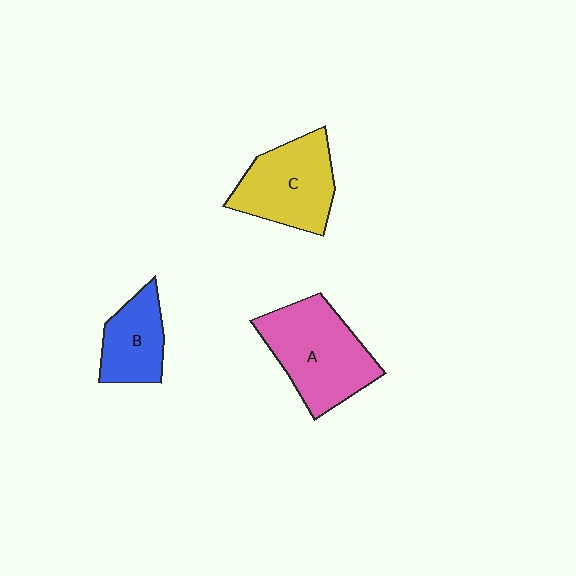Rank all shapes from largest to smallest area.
From largest to smallest: A (pink), C (yellow), B (blue).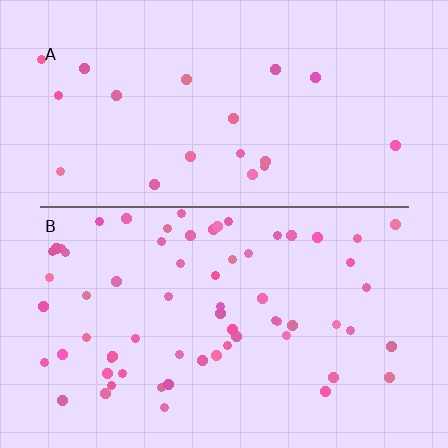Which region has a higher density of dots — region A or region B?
B (the bottom).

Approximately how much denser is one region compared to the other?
Approximately 3.2× — region B over region A.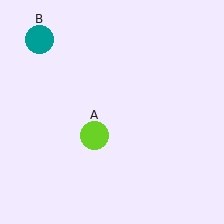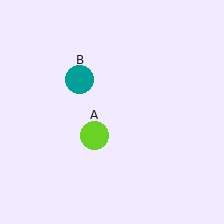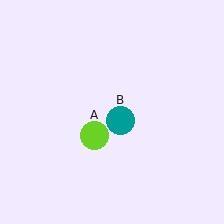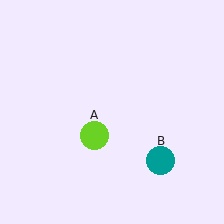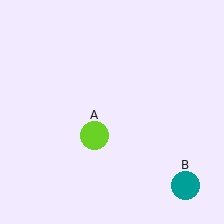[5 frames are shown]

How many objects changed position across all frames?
1 object changed position: teal circle (object B).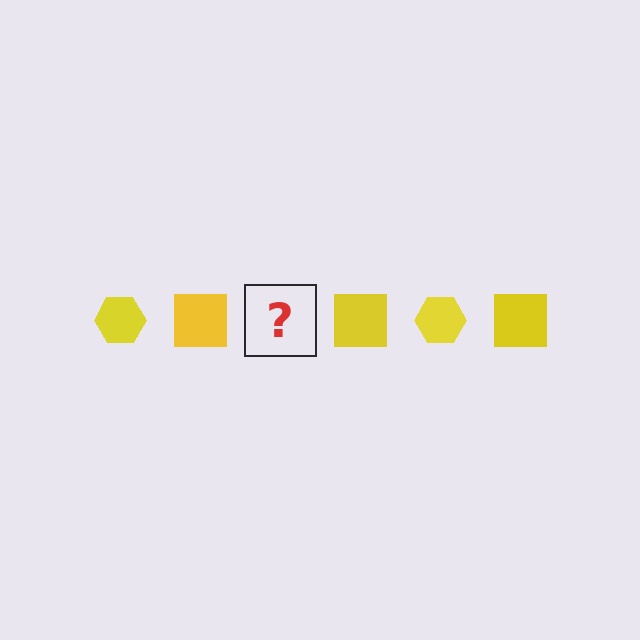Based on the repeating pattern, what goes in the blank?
The blank should be a yellow hexagon.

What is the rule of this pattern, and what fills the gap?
The rule is that the pattern cycles through hexagon, square shapes in yellow. The gap should be filled with a yellow hexagon.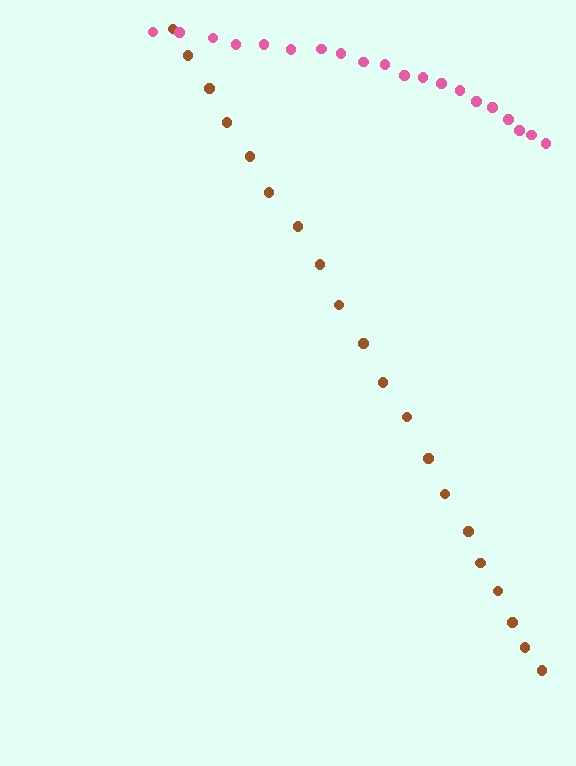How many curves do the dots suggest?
There are 2 distinct paths.